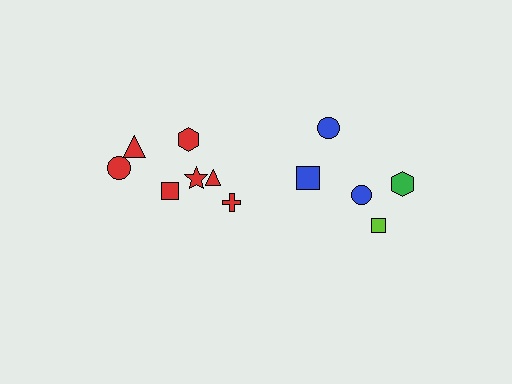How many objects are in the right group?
There are 5 objects.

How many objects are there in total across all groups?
There are 12 objects.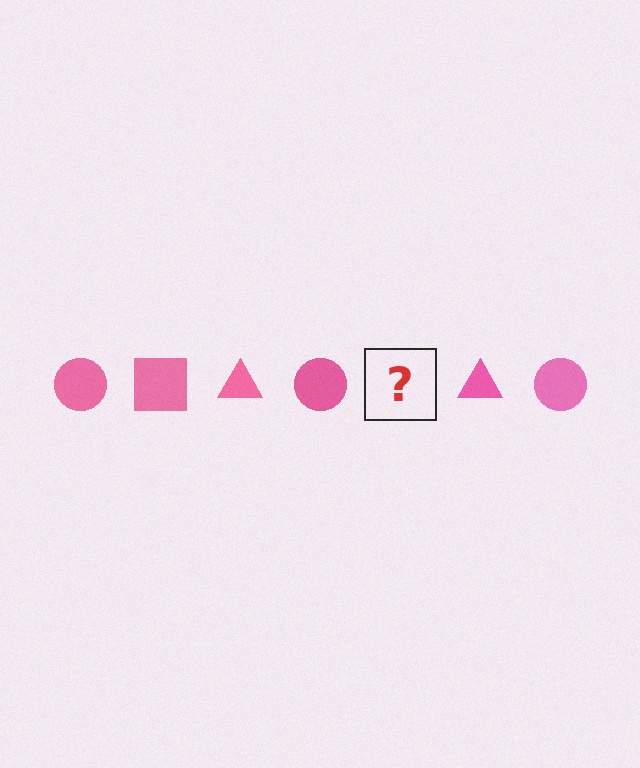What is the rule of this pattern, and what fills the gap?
The rule is that the pattern cycles through circle, square, triangle shapes in pink. The gap should be filled with a pink square.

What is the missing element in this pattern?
The missing element is a pink square.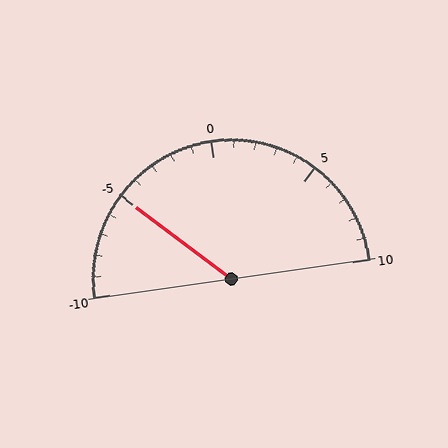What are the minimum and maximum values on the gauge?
The gauge ranges from -10 to 10.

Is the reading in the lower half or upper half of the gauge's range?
The reading is in the lower half of the range (-10 to 10).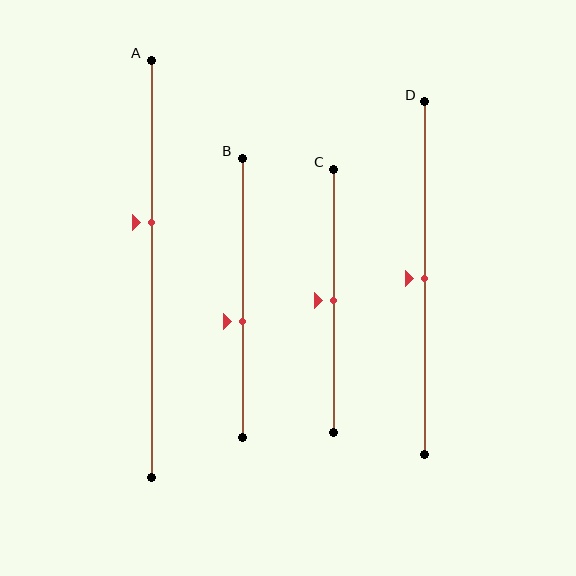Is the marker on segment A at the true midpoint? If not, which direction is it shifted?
No, the marker on segment A is shifted upward by about 11% of the segment length.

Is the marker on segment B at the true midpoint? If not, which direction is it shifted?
No, the marker on segment B is shifted downward by about 8% of the segment length.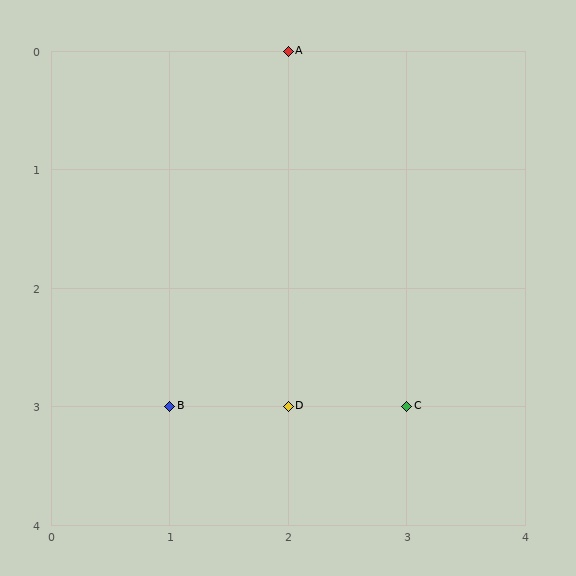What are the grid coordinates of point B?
Point B is at grid coordinates (1, 3).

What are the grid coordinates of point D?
Point D is at grid coordinates (2, 3).